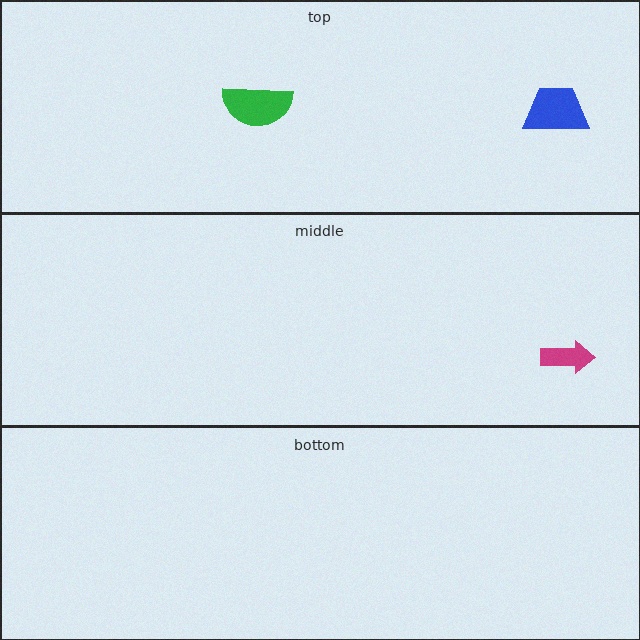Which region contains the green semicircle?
The top region.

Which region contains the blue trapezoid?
The top region.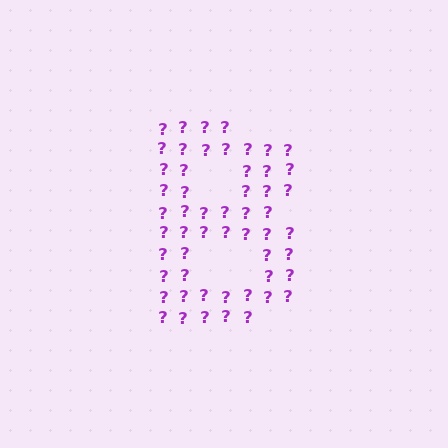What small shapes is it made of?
It is made of small question marks.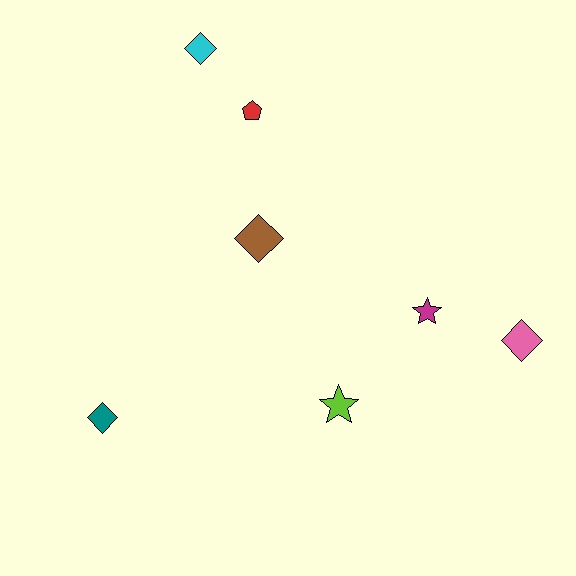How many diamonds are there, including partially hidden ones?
There are 4 diamonds.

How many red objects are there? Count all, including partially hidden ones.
There is 1 red object.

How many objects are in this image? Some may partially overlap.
There are 7 objects.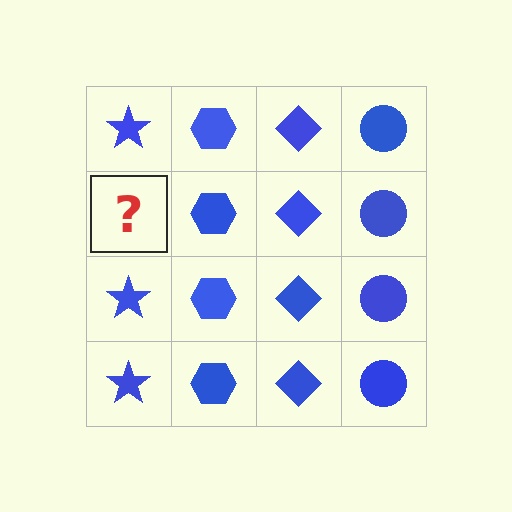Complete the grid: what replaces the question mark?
The question mark should be replaced with a blue star.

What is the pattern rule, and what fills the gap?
The rule is that each column has a consistent shape. The gap should be filled with a blue star.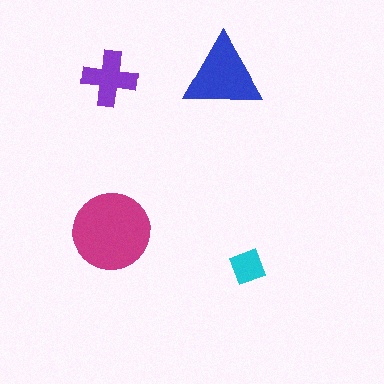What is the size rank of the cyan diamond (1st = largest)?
4th.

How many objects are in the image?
There are 4 objects in the image.